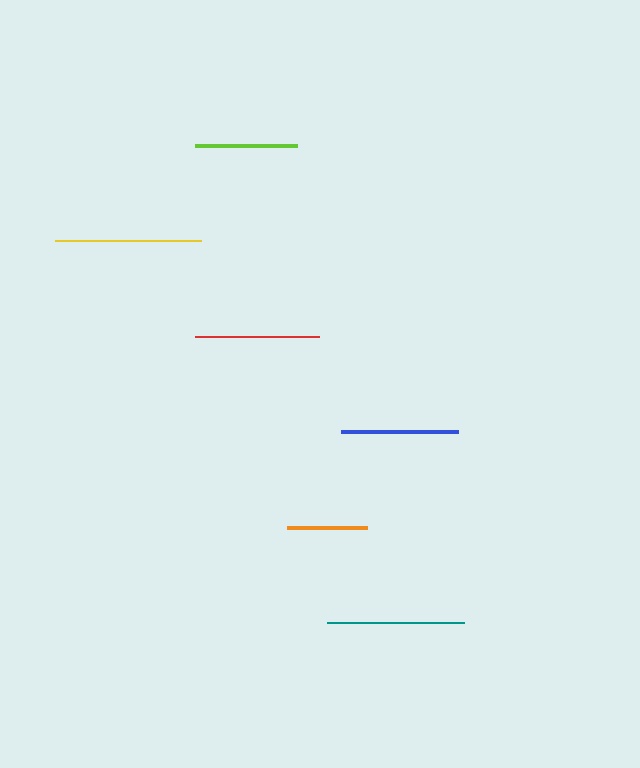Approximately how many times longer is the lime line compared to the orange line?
The lime line is approximately 1.3 times the length of the orange line.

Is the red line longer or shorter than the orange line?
The red line is longer than the orange line.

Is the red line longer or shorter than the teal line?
The teal line is longer than the red line.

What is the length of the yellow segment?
The yellow segment is approximately 146 pixels long.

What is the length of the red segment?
The red segment is approximately 124 pixels long.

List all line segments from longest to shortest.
From longest to shortest: yellow, teal, red, blue, lime, orange.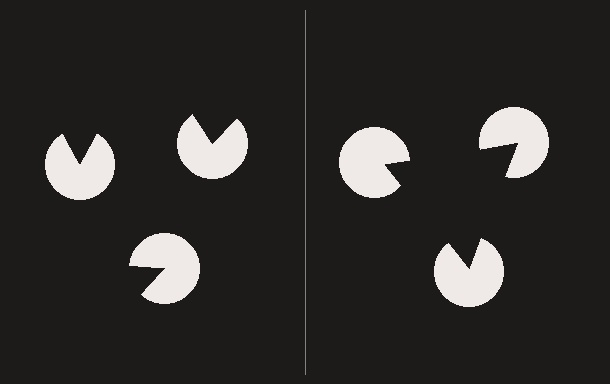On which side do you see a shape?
An illusory triangle appears on the right side. On the left side the wedge cuts are rotated, so no coherent shape forms.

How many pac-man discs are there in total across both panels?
6 — 3 on each side.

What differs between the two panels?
The pac-man discs are positioned identically on both sides; only the wedge orientations differ. On the right they align to a triangle; on the left they are misaligned.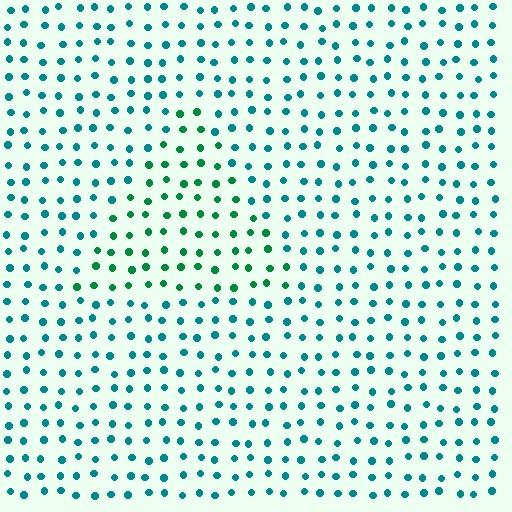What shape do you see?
I see a triangle.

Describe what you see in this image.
The image is filled with small teal elements in a uniform arrangement. A triangle-shaped region is visible where the elements are tinted to a slightly different hue, forming a subtle color boundary.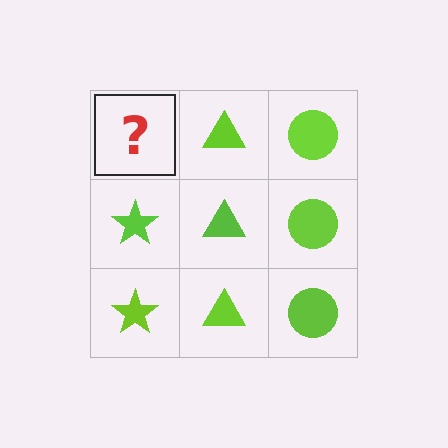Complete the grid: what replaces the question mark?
The question mark should be replaced with a lime star.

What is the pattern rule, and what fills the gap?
The rule is that each column has a consistent shape. The gap should be filled with a lime star.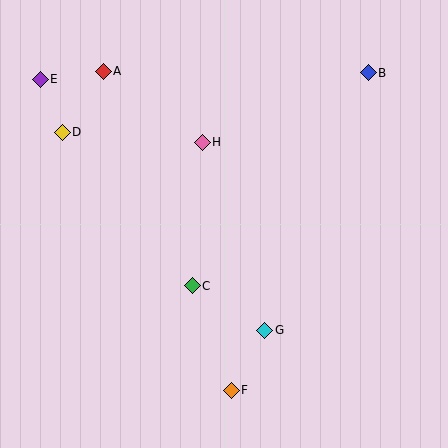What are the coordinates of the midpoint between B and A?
The midpoint between B and A is at (236, 72).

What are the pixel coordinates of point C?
Point C is at (192, 286).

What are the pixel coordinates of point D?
Point D is at (62, 132).